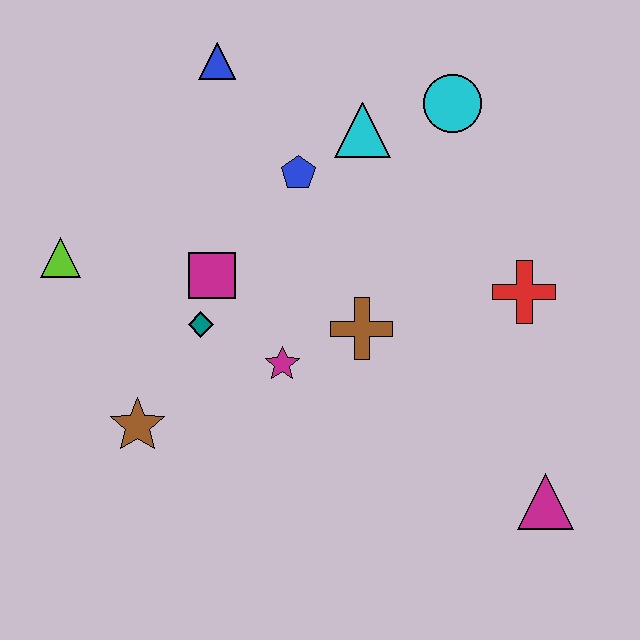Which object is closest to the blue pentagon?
The cyan triangle is closest to the blue pentagon.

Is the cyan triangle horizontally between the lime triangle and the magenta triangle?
Yes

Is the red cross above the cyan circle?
No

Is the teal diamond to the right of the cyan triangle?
No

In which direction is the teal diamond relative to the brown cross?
The teal diamond is to the left of the brown cross.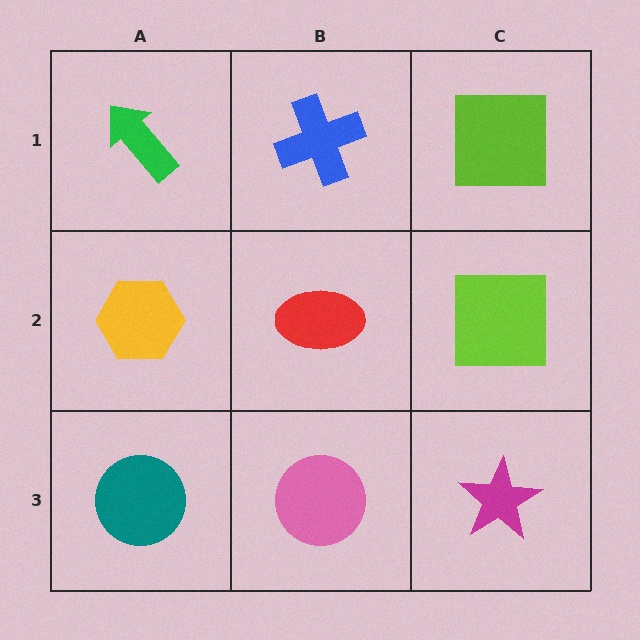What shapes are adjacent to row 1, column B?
A red ellipse (row 2, column B), a green arrow (row 1, column A), a lime square (row 1, column C).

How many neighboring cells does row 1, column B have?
3.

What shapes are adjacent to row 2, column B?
A blue cross (row 1, column B), a pink circle (row 3, column B), a yellow hexagon (row 2, column A), a lime square (row 2, column C).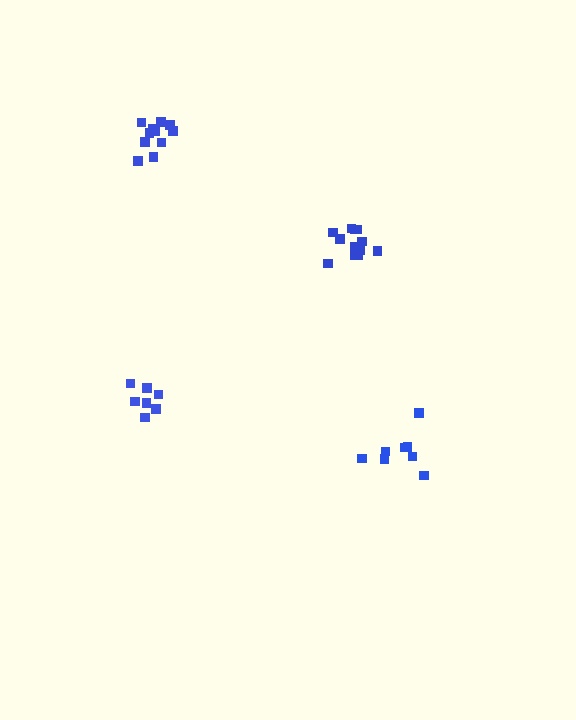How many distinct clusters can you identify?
There are 4 distinct clusters.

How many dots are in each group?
Group 1: 13 dots, Group 2: 8 dots, Group 3: 7 dots, Group 4: 12 dots (40 total).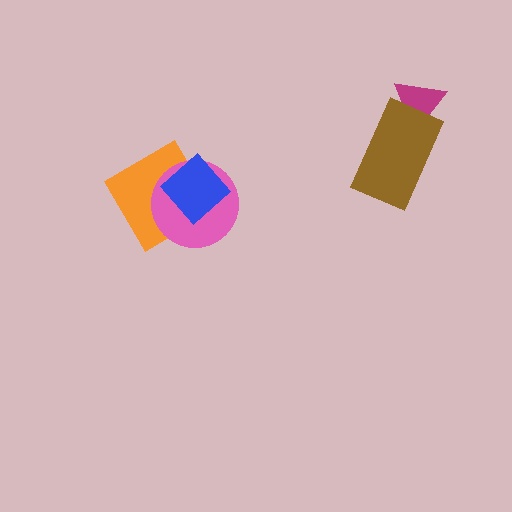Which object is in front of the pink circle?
The blue diamond is in front of the pink circle.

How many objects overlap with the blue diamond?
2 objects overlap with the blue diamond.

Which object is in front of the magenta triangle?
The brown rectangle is in front of the magenta triangle.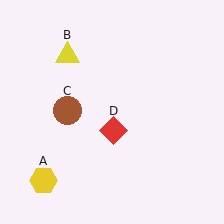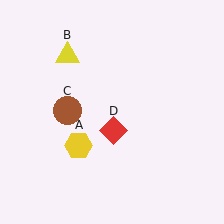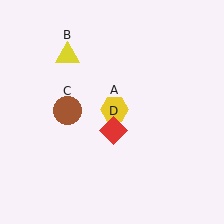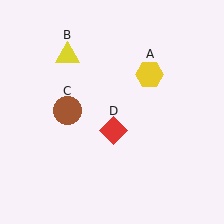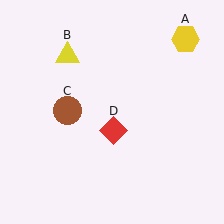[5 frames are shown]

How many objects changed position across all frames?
1 object changed position: yellow hexagon (object A).